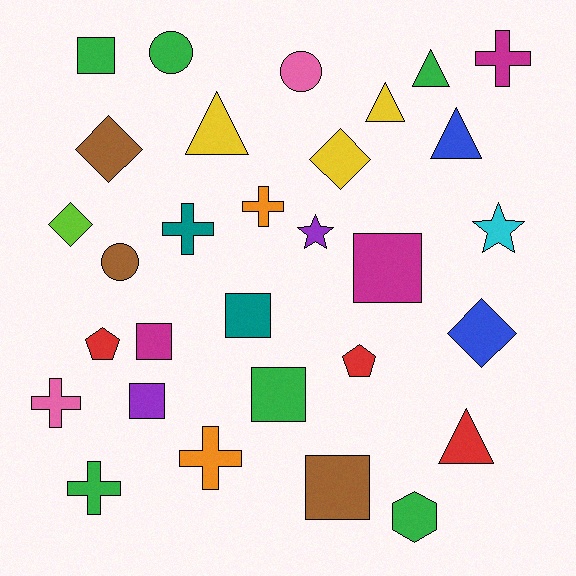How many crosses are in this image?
There are 6 crosses.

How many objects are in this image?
There are 30 objects.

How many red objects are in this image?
There are 3 red objects.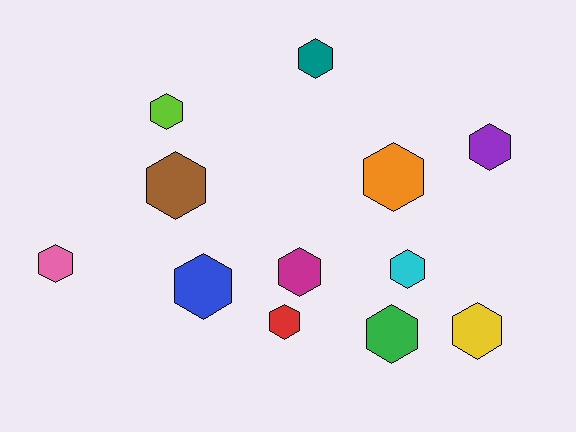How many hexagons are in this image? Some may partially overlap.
There are 12 hexagons.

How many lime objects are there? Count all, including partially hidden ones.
There is 1 lime object.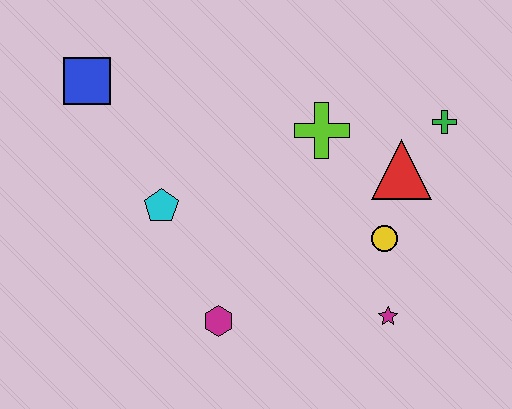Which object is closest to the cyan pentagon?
The magenta hexagon is closest to the cyan pentagon.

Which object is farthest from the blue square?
The magenta star is farthest from the blue square.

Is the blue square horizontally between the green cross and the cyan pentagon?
No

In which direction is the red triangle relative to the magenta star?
The red triangle is above the magenta star.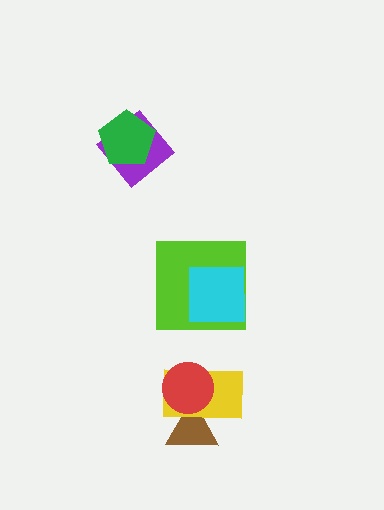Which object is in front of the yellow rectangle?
The red circle is in front of the yellow rectangle.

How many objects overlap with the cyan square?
1 object overlaps with the cyan square.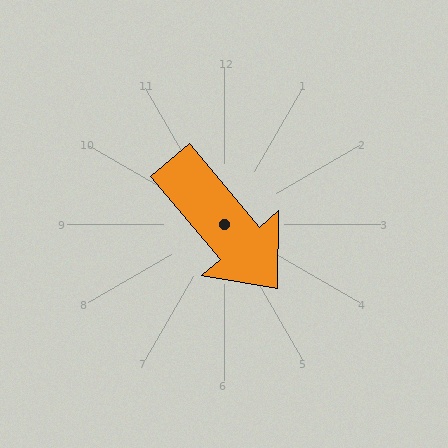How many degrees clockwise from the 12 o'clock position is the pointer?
Approximately 140 degrees.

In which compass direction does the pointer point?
Southeast.